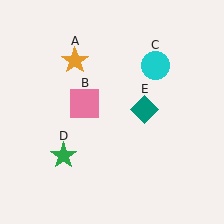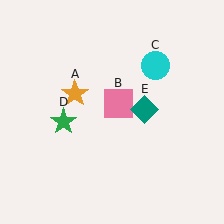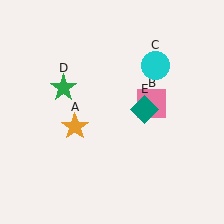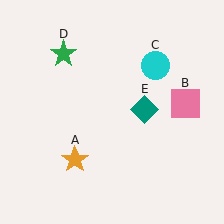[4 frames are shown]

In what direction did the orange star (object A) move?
The orange star (object A) moved down.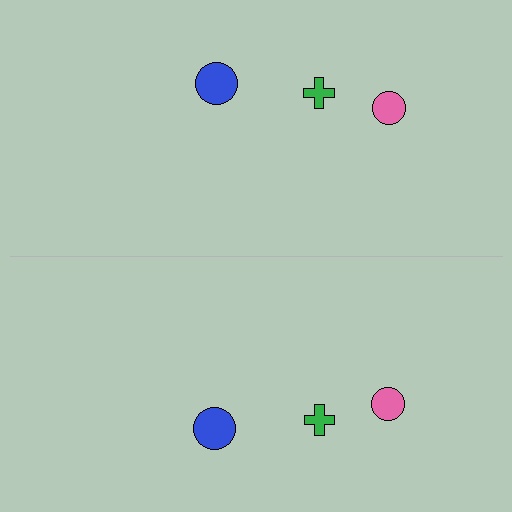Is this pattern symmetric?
Yes, this pattern has bilateral (reflection) symmetry.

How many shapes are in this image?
There are 6 shapes in this image.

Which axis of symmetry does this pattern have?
The pattern has a horizontal axis of symmetry running through the center of the image.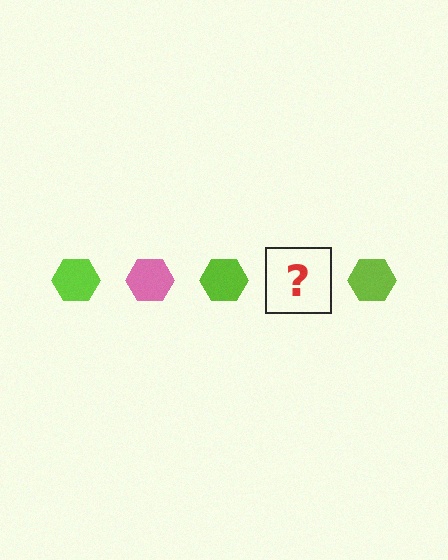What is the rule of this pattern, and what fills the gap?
The rule is that the pattern cycles through lime, pink hexagons. The gap should be filled with a pink hexagon.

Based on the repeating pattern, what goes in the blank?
The blank should be a pink hexagon.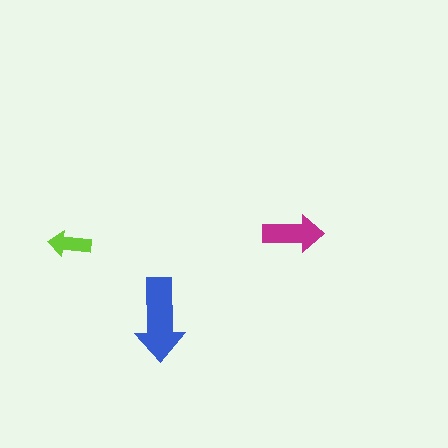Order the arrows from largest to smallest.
the blue one, the magenta one, the lime one.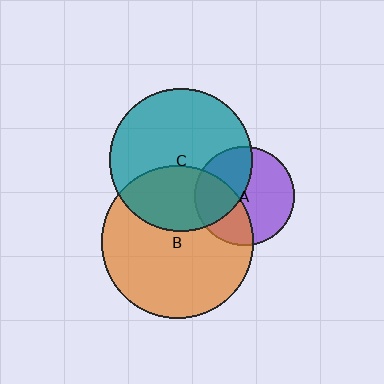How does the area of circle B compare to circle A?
Approximately 2.4 times.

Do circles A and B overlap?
Yes.